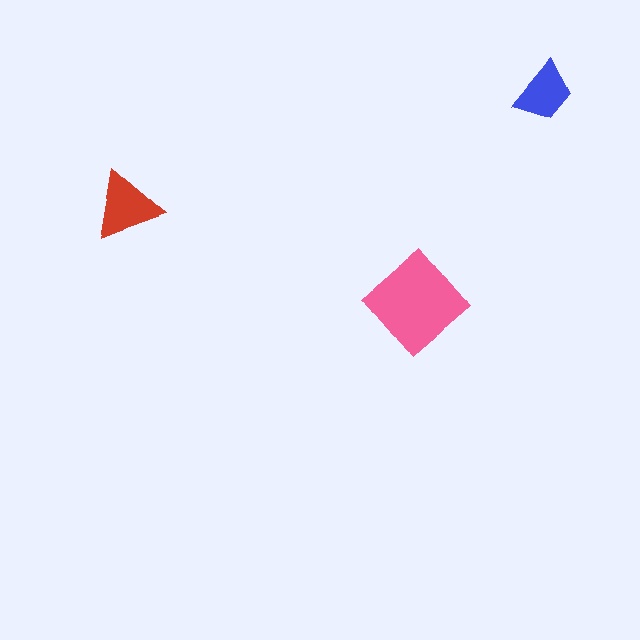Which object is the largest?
The pink diamond.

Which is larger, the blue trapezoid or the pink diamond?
The pink diamond.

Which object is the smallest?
The blue trapezoid.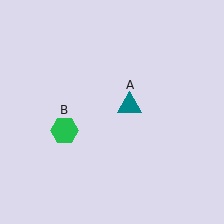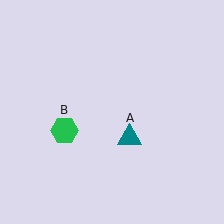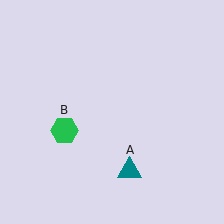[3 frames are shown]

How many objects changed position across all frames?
1 object changed position: teal triangle (object A).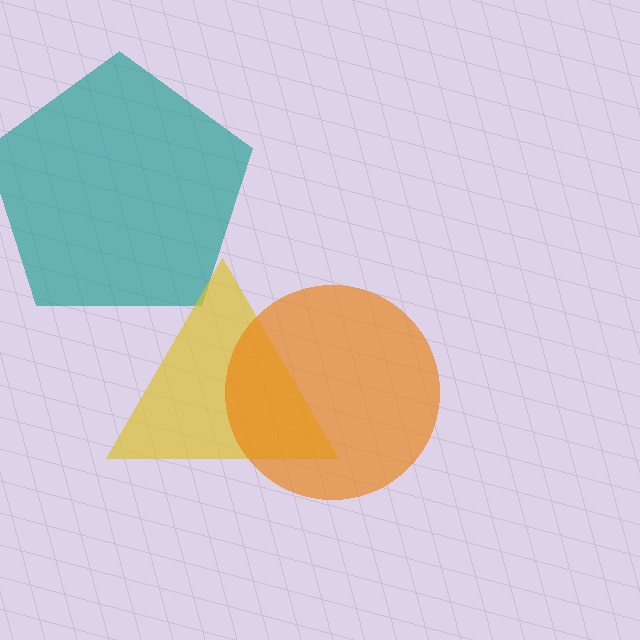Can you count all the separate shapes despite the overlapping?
Yes, there are 3 separate shapes.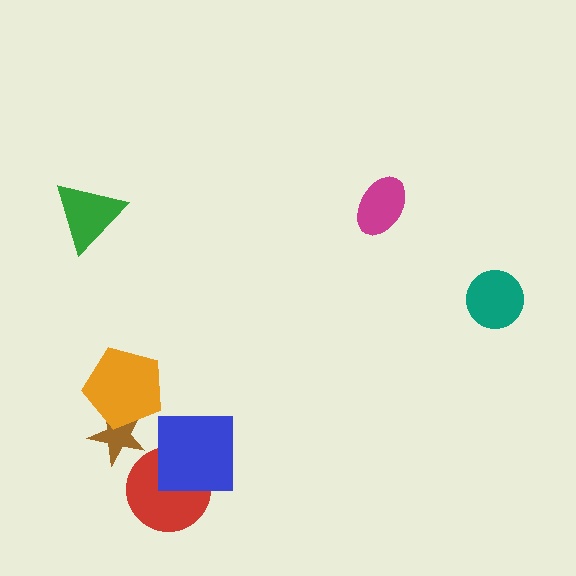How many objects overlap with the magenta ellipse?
0 objects overlap with the magenta ellipse.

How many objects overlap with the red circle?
1 object overlaps with the red circle.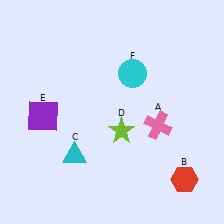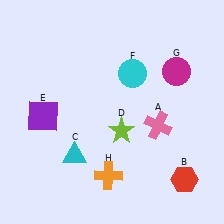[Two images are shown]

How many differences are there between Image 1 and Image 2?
There are 2 differences between the two images.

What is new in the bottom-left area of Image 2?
An orange cross (H) was added in the bottom-left area of Image 2.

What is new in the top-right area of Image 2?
A magenta circle (G) was added in the top-right area of Image 2.